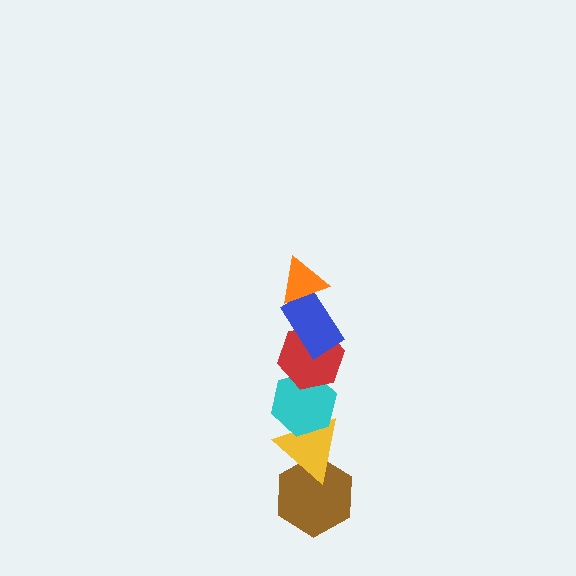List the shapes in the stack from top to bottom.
From top to bottom: the orange triangle, the blue rectangle, the red hexagon, the cyan hexagon, the yellow triangle, the brown hexagon.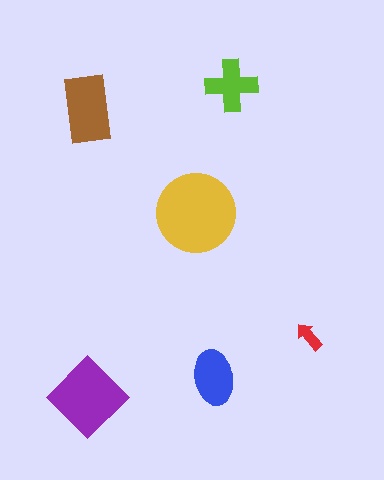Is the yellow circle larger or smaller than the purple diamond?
Larger.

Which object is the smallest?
The red arrow.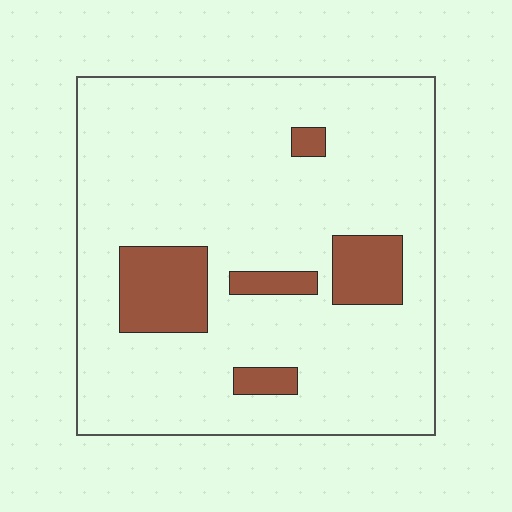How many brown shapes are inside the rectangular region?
5.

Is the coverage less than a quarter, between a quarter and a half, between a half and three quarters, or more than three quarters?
Less than a quarter.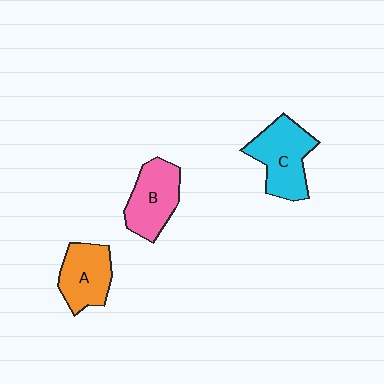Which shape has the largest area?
Shape C (cyan).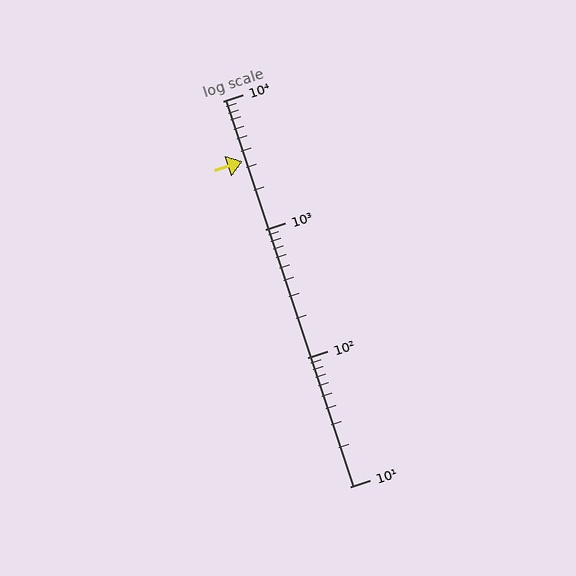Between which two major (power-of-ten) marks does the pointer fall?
The pointer is between 1000 and 10000.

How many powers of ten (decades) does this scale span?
The scale spans 3 decades, from 10 to 10000.